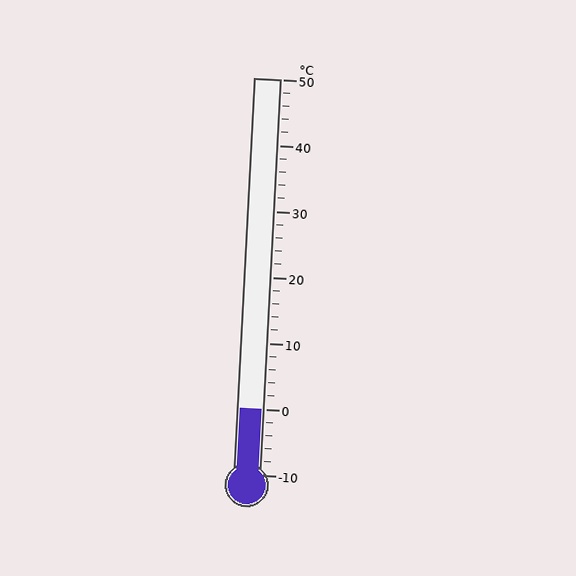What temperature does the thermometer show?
The thermometer shows approximately 0°C.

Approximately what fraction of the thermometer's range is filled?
The thermometer is filled to approximately 15% of its range.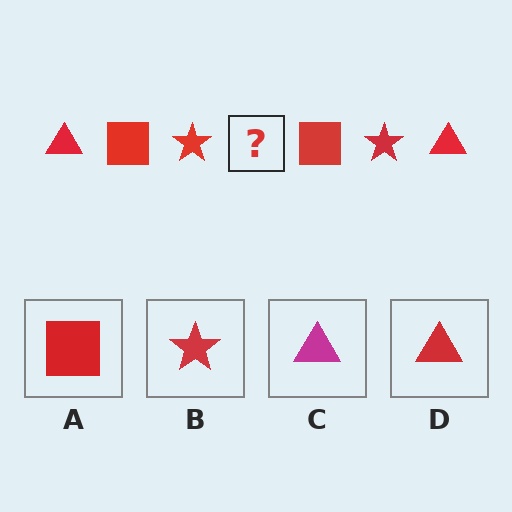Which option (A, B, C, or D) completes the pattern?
D.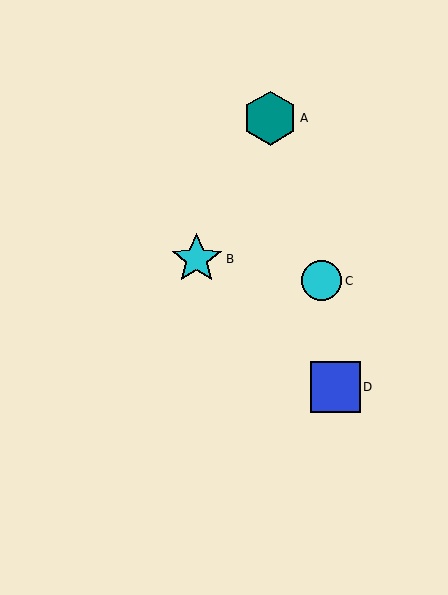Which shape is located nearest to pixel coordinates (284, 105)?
The teal hexagon (labeled A) at (270, 118) is nearest to that location.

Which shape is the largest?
The teal hexagon (labeled A) is the largest.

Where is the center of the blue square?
The center of the blue square is at (335, 387).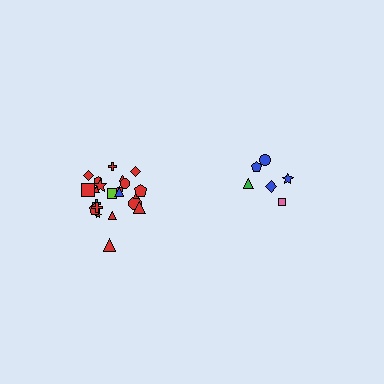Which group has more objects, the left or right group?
The left group.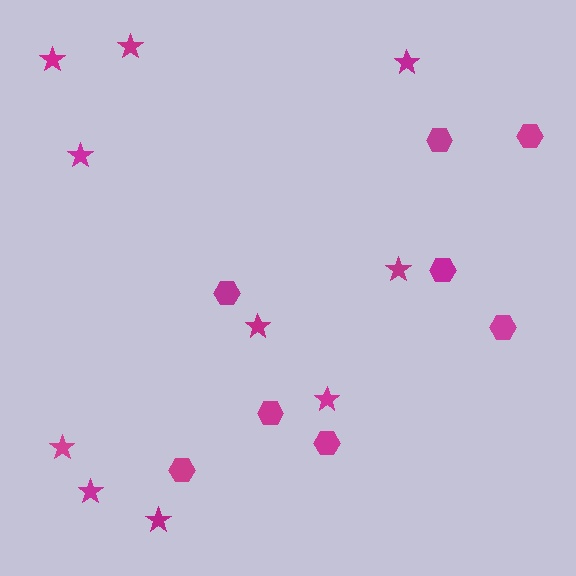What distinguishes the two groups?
There are 2 groups: one group of hexagons (8) and one group of stars (10).